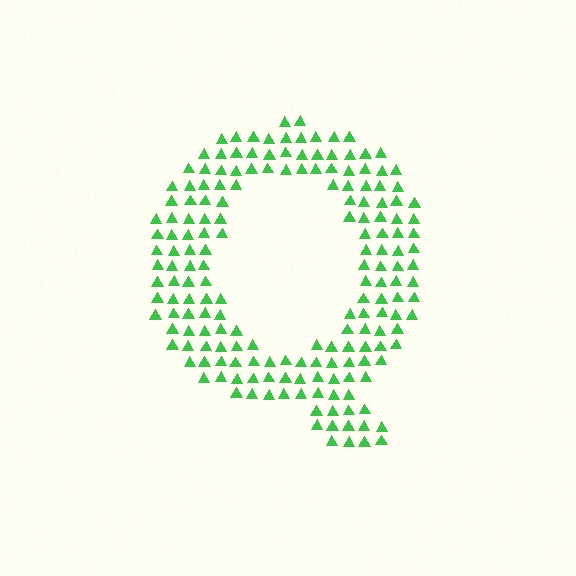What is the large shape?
The large shape is the letter Q.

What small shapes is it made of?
It is made of small triangles.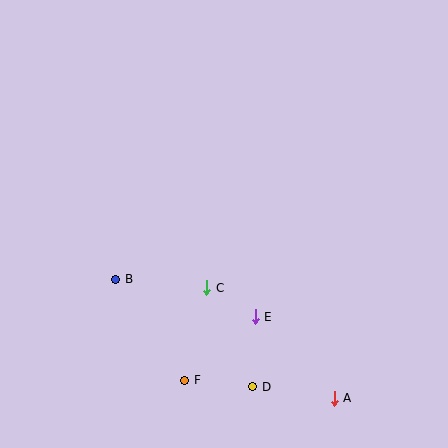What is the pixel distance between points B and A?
The distance between B and A is 249 pixels.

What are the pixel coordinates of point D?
Point D is at (253, 387).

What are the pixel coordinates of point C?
Point C is at (207, 288).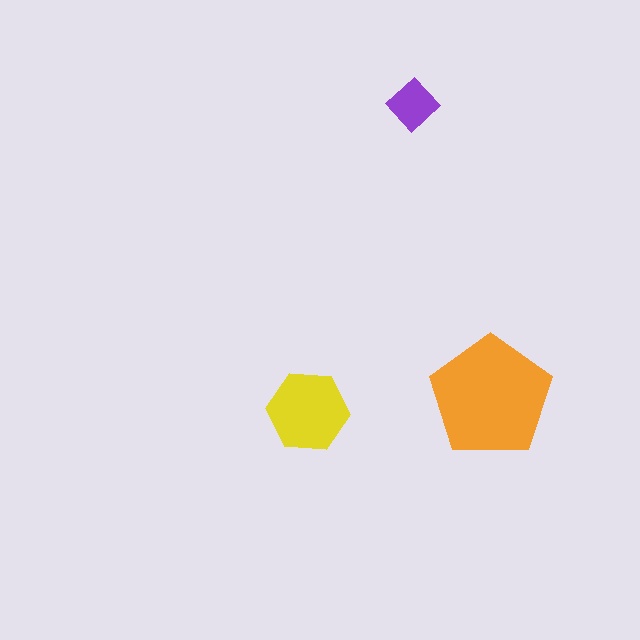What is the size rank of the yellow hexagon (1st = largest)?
2nd.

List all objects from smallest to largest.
The purple diamond, the yellow hexagon, the orange pentagon.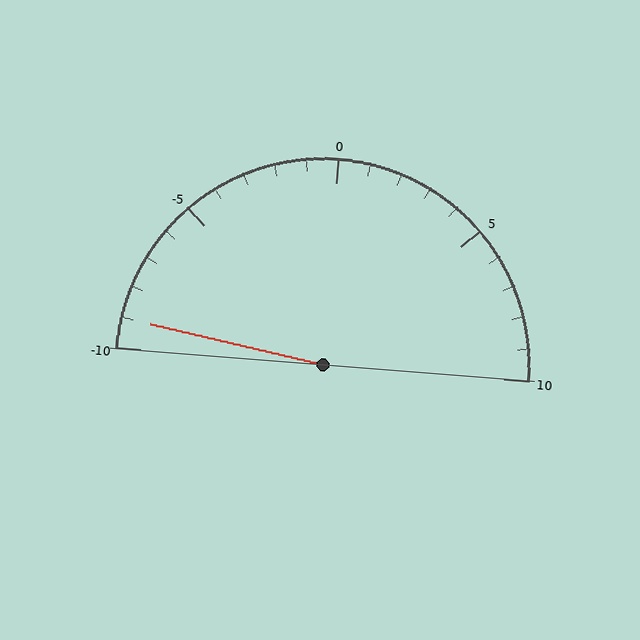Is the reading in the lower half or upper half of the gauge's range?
The reading is in the lower half of the range (-10 to 10).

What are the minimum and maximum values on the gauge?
The gauge ranges from -10 to 10.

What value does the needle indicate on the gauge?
The needle indicates approximately -9.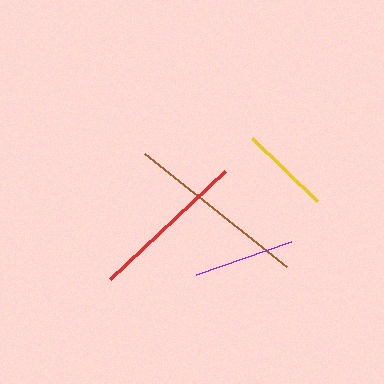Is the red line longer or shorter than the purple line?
The red line is longer than the purple line.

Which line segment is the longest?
The brown line is the longest at approximately 181 pixels.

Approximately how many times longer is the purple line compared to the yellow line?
The purple line is approximately 1.1 times the length of the yellow line.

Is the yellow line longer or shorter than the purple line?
The purple line is longer than the yellow line.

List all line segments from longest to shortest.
From longest to shortest: brown, red, purple, yellow.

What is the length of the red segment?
The red segment is approximately 158 pixels long.